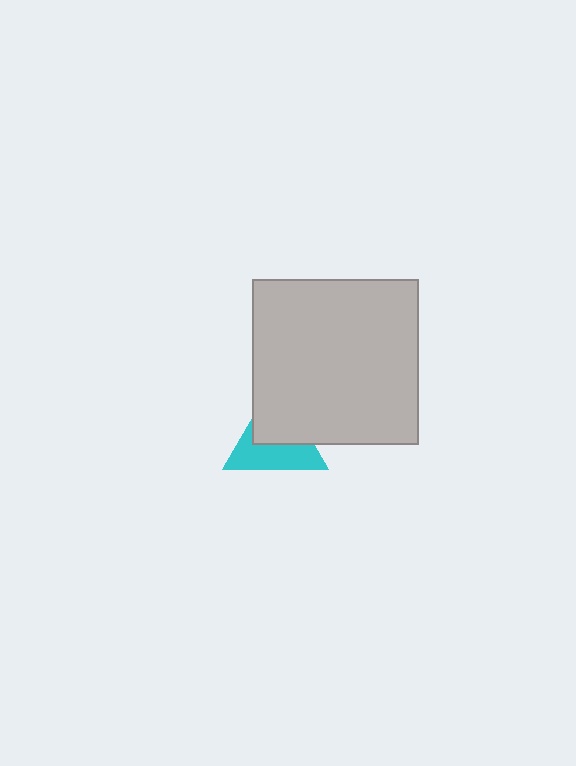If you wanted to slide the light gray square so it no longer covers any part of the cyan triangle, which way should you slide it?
Slide it toward the upper-right — that is the most direct way to separate the two shapes.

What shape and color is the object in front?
The object in front is a light gray square.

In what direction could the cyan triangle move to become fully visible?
The cyan triangle could move toward the lower-left. That would shift it out from behind the light gray square entirely.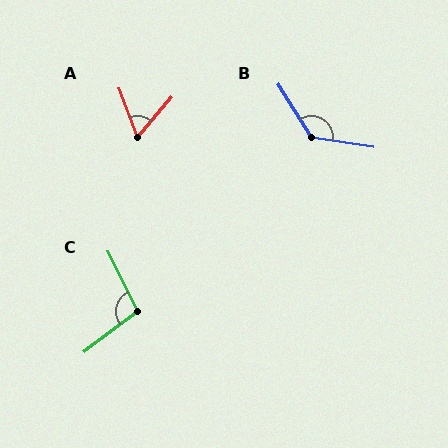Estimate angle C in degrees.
Approximately 101 degrees.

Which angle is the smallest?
A, at approximately 61 degrees.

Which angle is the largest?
B, at approximately 131 degrees.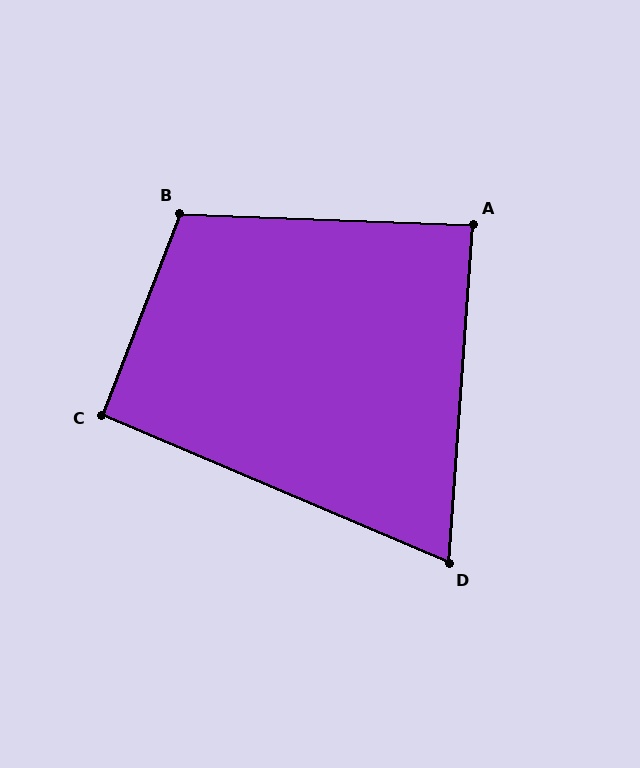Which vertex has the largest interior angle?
B, at approximately 109 degrees.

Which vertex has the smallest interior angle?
D, at approximately 71 degrees.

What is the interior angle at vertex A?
Approximately 88 degrees (approximately right).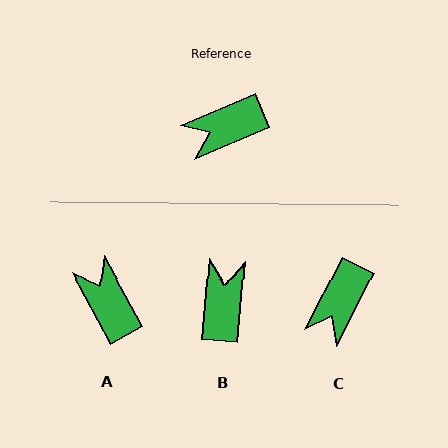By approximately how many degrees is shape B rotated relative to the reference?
Approximately 118 degrees clockwise.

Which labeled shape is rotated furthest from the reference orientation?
B, about 118 degrees away.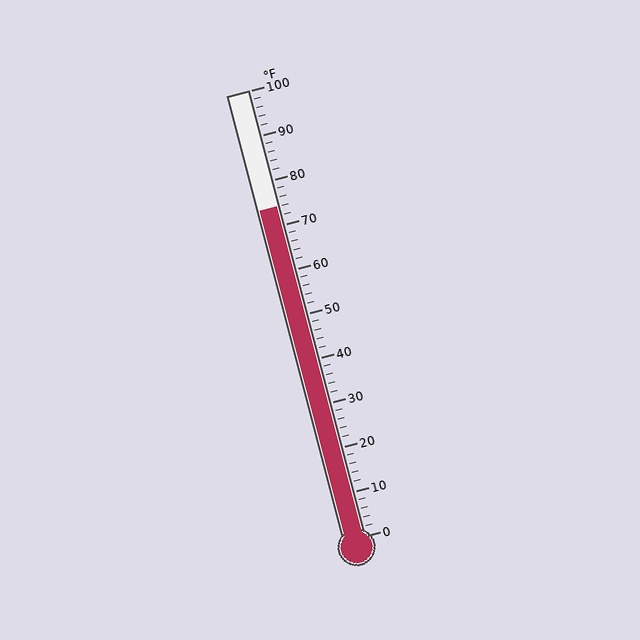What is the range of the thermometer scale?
The thermometer scale ranges from 0°F to 100°F.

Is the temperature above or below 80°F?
The temperature is below 80°F.